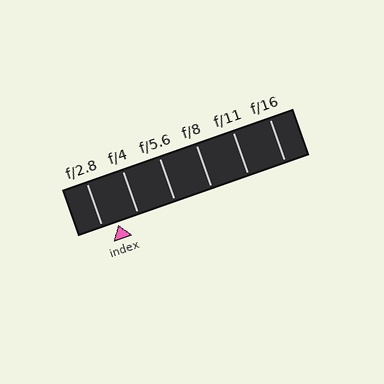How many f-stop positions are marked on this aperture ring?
There are 6 f-stop positions marked.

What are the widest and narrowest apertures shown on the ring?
The widest aperture shown is f/2.8 and the narrowest is f/16.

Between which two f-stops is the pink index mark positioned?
The index mark is between f/2.8 and f/4.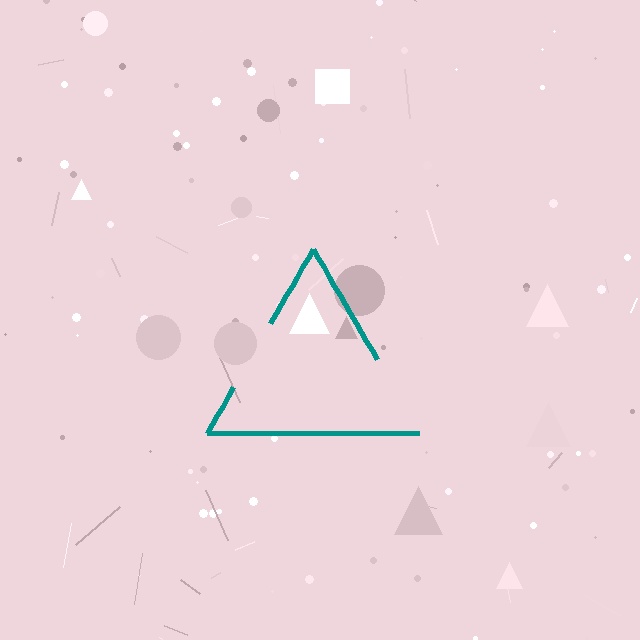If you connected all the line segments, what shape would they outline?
They would outline a triangle.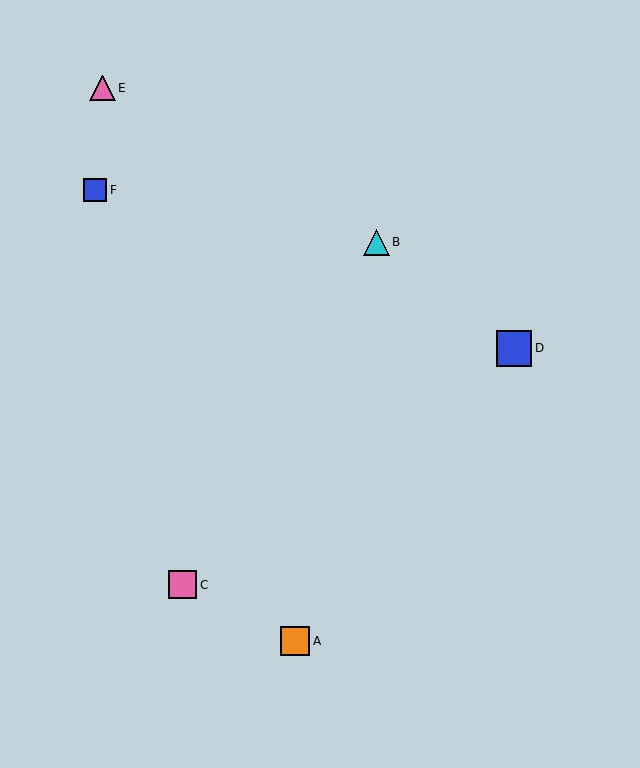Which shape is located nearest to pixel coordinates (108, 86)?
The pink triangle (labeled E) at (102, 88) is nearest to that location.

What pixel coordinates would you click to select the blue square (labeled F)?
Click at (95, 190) to select the blue square F.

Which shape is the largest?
The blue square (labeled D) is the largest.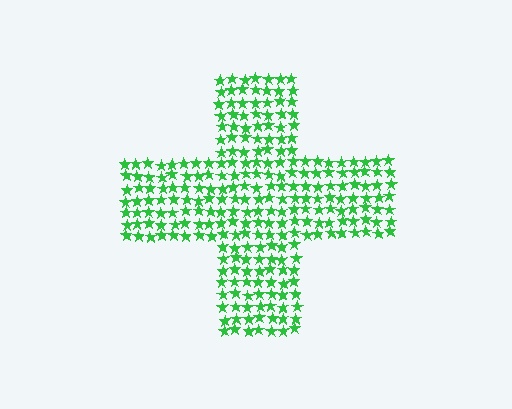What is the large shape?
The large shape is a cross.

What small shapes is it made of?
It is made of small stars.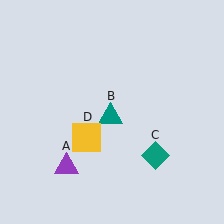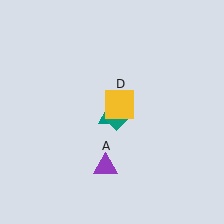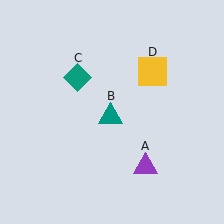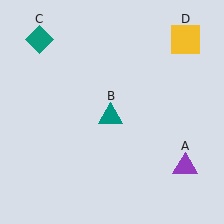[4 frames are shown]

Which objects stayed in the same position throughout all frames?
Teal triangle (object B) remained stationary.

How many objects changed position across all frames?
3 objects changed position: purple triangle (object A), teal diamond (object C), yellow square (object D).